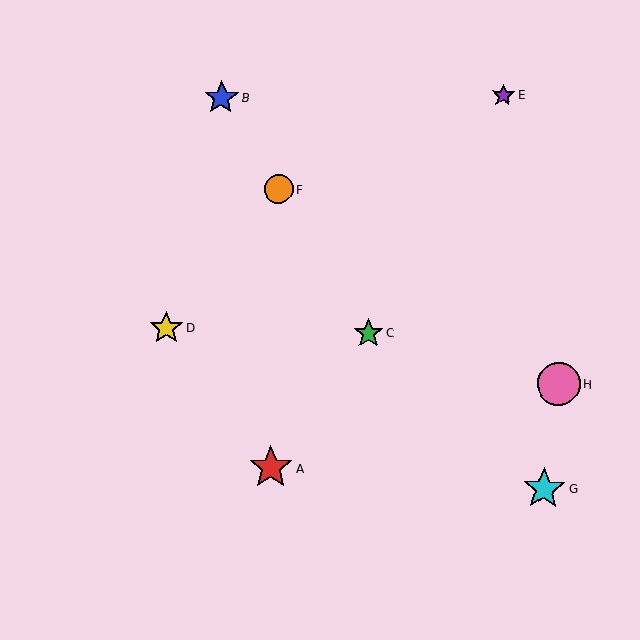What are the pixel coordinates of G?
Object G is at (544, 489).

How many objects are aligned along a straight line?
3 objects (B, C, F) are aligned along a straight line.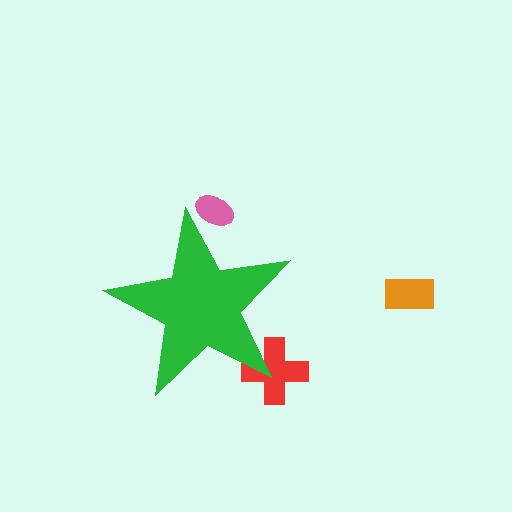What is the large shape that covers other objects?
A green star.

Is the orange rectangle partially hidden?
No, the orange rectangle is fully visible.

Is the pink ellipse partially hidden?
Yes, the pink ellipse is partially hidden behind the green star.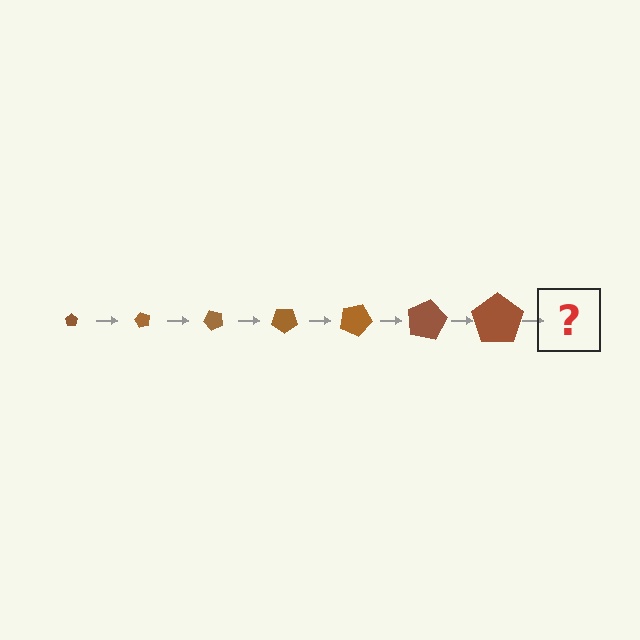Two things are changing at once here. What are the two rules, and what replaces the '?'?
The two rules are that the pentagon grows larger each step and it rotates 60 degrees each step. The '?' should be a pentagon, larger than the previous one and rotated 420 degrees from the start.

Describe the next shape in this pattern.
It should be a pentagon, larger than the previous one and rotated 420 degrees from the start.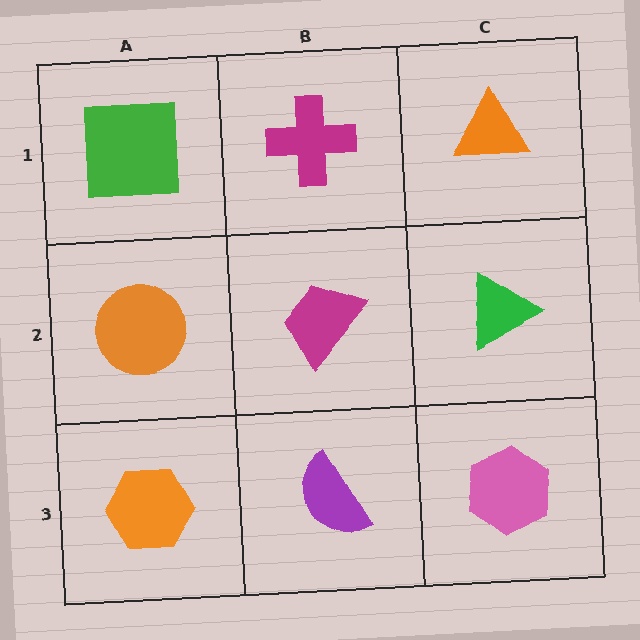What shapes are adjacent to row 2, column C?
An orange triangle (row 1, column C), a pink hexagon (row 3, column C), a magenta trapezoid (row 2, column B).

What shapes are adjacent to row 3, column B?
A magenta trapezoid (row 2, column B), an orange hexagon (row 3, column A), a pink hexagon (row 3, column C).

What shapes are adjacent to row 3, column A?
An orange circle (row 2, column A), a purple semicircle (row 3, column B).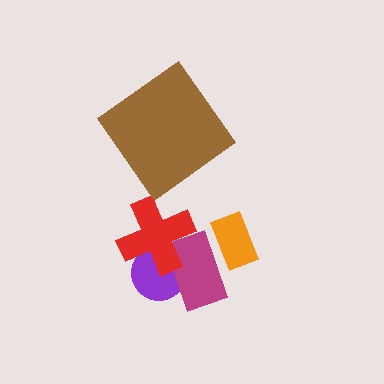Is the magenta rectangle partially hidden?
Yes, it is partially covered by another shape.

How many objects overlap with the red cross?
2 objects overlap with the red cross.